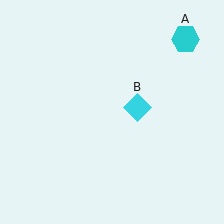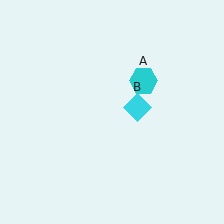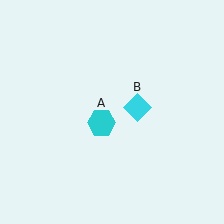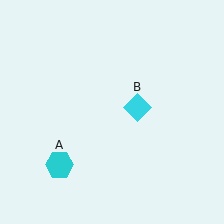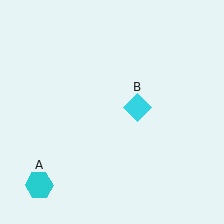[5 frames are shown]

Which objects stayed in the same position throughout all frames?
Cyan diamond (object B) remained stationary.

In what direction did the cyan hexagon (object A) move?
The cyan hexagon (object A) moved down and to the left.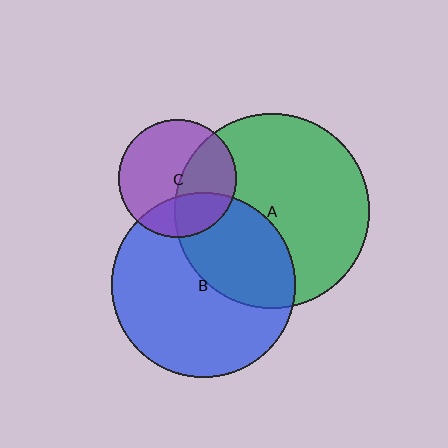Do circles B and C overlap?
Yes.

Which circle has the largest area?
Circle A (green).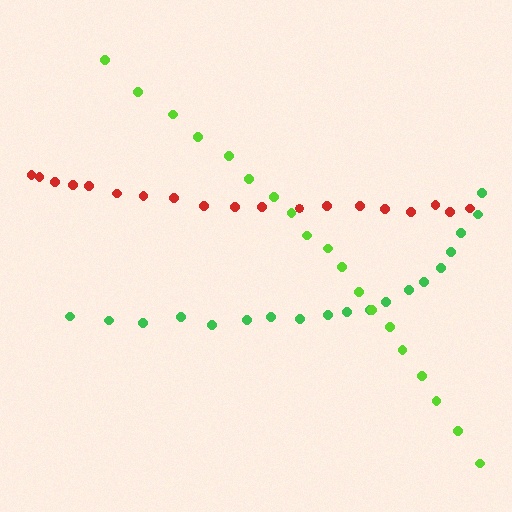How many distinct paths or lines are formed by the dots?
There are 3 distinct paths.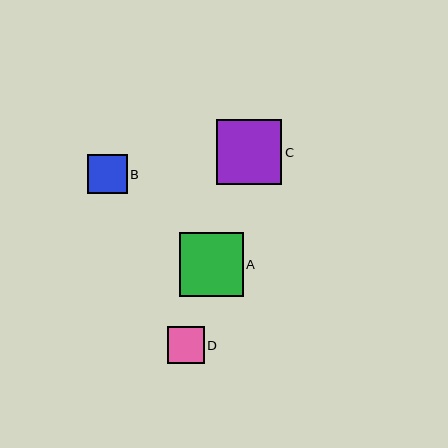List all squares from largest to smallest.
From largest to smallest: C, A, B, D.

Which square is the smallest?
Square D is the smallest with a size of approximately 37 pixels.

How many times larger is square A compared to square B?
Square A is approximately 1.6 times the size of square B.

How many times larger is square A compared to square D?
Square A is approximately 1.7 times the size of square D.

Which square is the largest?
Square C is the largest with a size of approximately 65 pixels.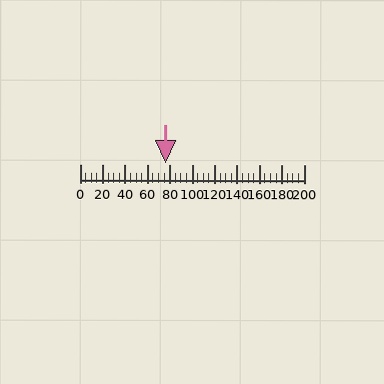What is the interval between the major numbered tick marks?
The major tick marks are spaced 20 units apart.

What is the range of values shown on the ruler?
The ruler shows values from 0 to 200.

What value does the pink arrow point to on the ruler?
The pink arrow points to approximately 76.